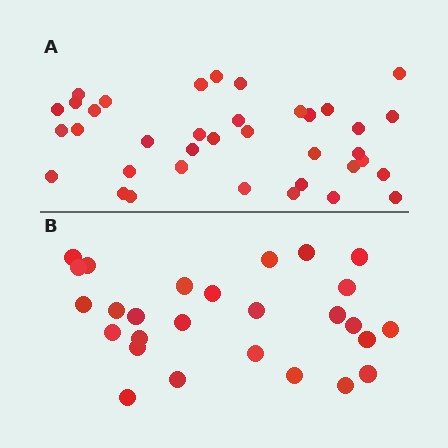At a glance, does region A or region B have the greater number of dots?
Region A (the top region) has more dots.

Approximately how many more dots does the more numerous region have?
Region A has roughly 10 or so more dots than region B.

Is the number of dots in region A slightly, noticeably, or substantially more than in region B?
Region A has noticeably more, but not dramatically so. The ratio is roughly 1.4 to 1.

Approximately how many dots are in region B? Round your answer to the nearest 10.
About 30 dots. (The exact count is 27, which rounds to 30.)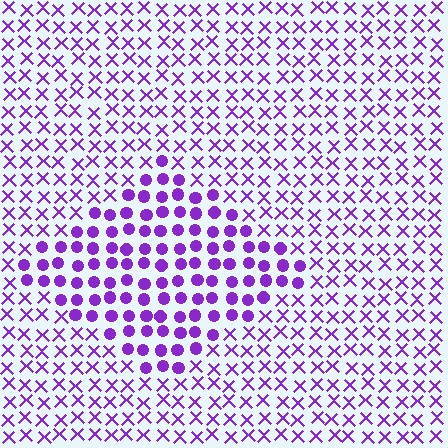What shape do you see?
I see a diamond.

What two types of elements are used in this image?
The image uses circles inside the diamond region and X marks outside it.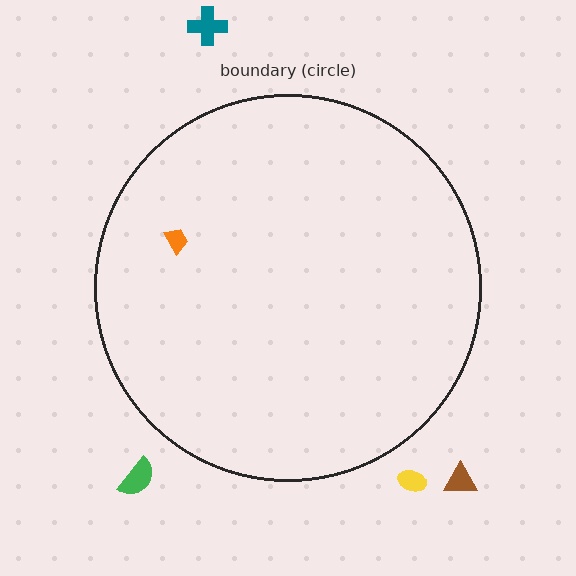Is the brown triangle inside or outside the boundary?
Outside.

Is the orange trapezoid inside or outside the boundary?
Inside.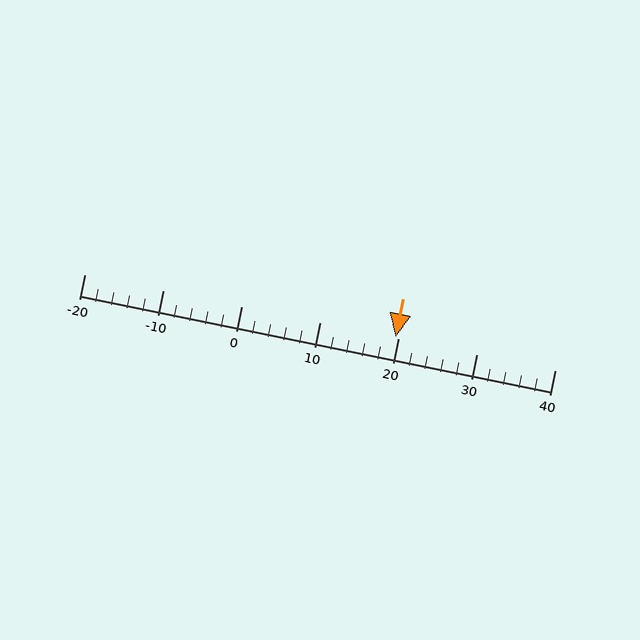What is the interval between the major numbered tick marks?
The major tick marks are spaced 10 units apart.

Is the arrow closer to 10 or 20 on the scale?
The arrow is closer to 20.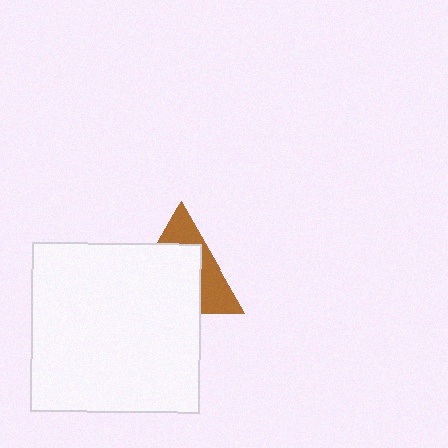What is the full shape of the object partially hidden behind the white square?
The partially hidden object is a brown triangle.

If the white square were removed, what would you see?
You would see the complete brown triangle.